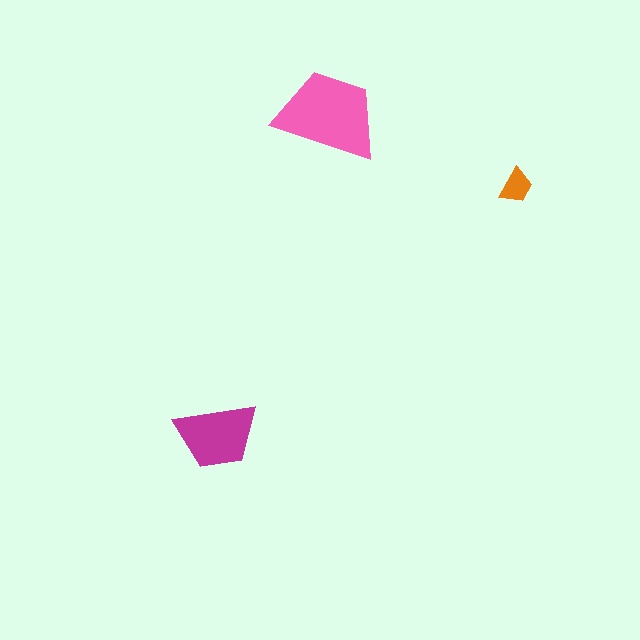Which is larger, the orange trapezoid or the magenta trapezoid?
The magenta one.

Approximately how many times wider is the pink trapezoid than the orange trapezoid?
About 3 times wider.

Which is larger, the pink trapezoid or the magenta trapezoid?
The pink one.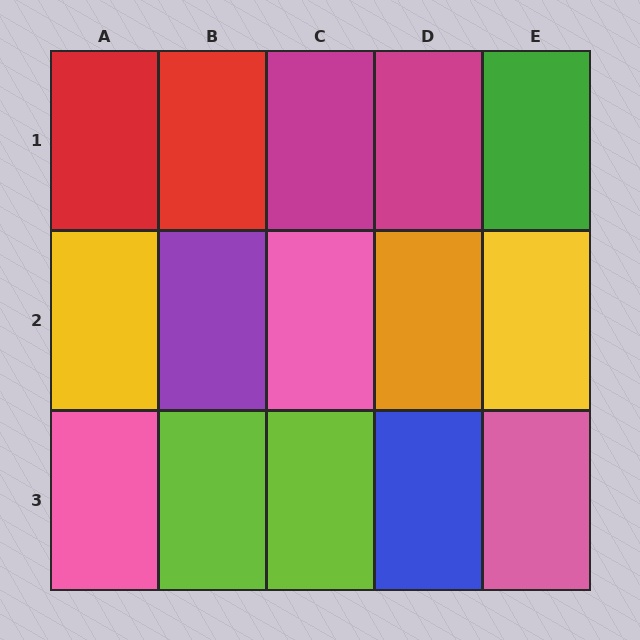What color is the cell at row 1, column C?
Magenta.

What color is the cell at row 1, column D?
Magenta.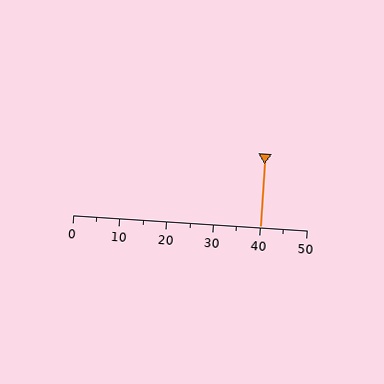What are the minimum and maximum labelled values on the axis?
The axis runs from 0 to 50.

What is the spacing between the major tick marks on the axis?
The major ticks are spaced 10 apart.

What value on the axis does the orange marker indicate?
The marker indicates approximately 40.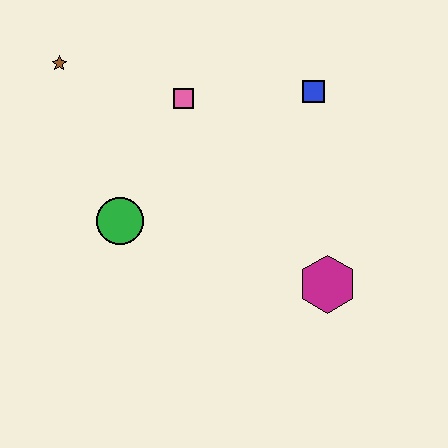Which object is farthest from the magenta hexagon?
The brown star is farthest from the magenta hexagon.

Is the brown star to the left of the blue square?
Yes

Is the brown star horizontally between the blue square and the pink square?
No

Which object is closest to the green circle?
The pink square is closest to the green circle.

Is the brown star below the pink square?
No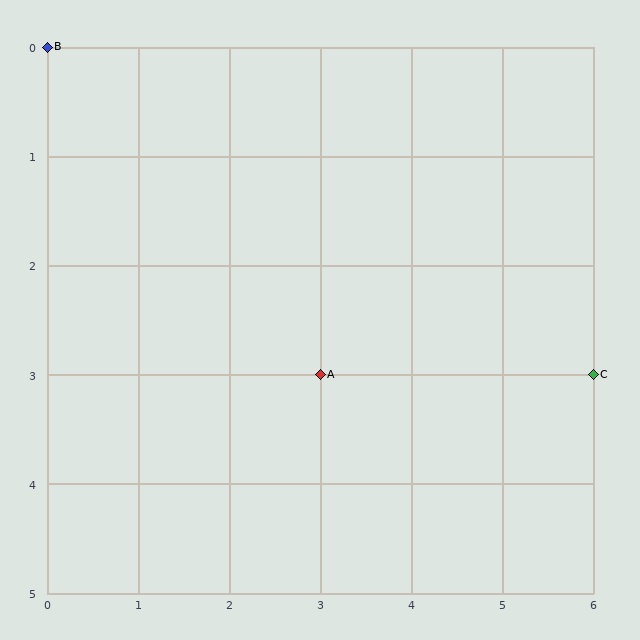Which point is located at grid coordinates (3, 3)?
Point A is at (3, 3).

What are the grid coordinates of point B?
Point B is at grid coordinates (0, 0).